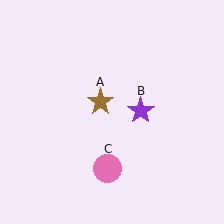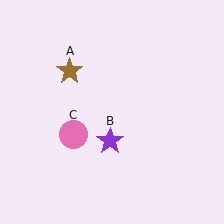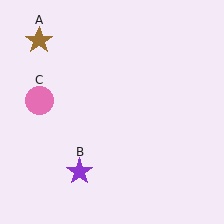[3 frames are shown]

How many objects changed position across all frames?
3 objects changed position: brown star (object A), purple star (object B), pink circle (object C).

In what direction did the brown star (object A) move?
The brown star (object A) moved up and to the left.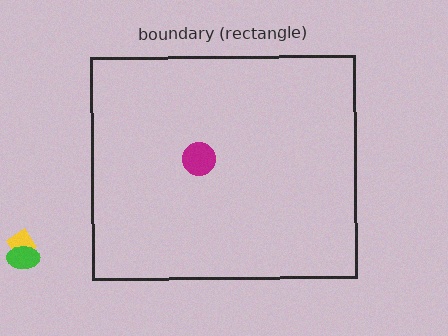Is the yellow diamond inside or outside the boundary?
Outside.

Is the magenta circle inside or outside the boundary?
Inside.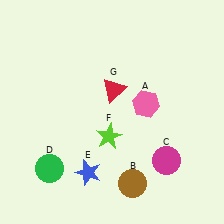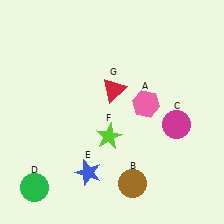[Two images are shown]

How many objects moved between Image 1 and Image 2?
2 objects moved between the two images.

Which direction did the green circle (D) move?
The green circle (D) moved down.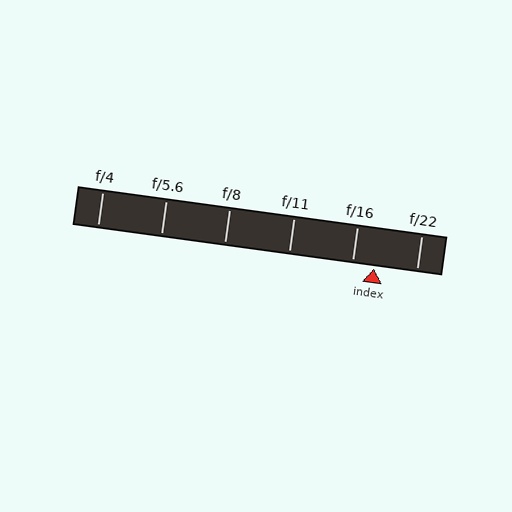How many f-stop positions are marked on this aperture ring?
There are 6 f-stop positions marked.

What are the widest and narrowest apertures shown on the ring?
The widest aperture shown is f/4 and the narrowest is f/22.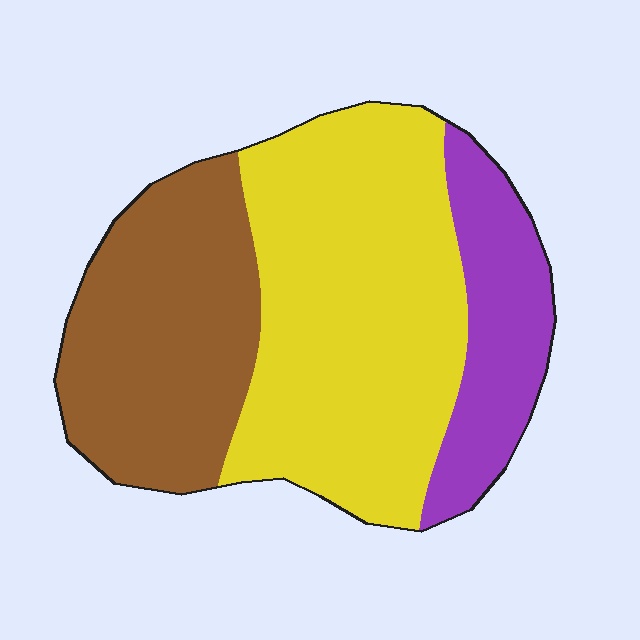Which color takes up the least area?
Purple, at roughly 20%.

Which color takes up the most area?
Yellow, at roughly 50%.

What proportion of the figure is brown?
Brown covers roughly 30% of the figure.